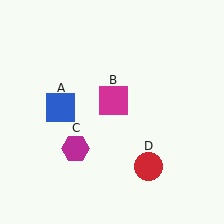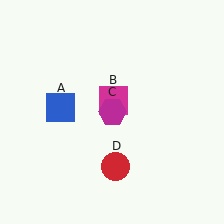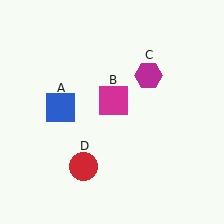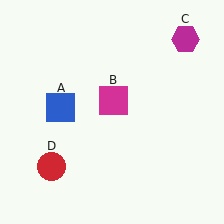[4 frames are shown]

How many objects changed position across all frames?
2 objects changed position: magenta hexagon (object C), red circle (object D).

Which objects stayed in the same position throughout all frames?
Blue square (object A) and magenta square (object B) remained stationary.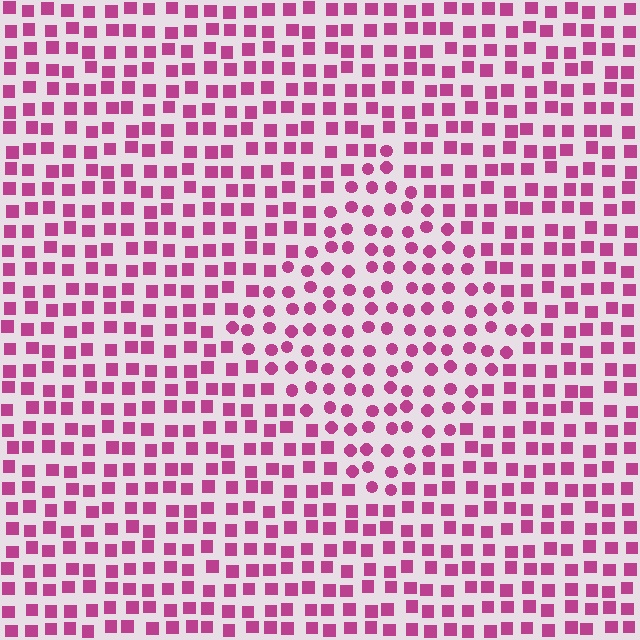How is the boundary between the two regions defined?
The boundary is defined by a change in element shape: circles inside vs. squares outside. All elements share the same color and spacing.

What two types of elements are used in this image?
The image uses circles inside the diamond region and squares outside it.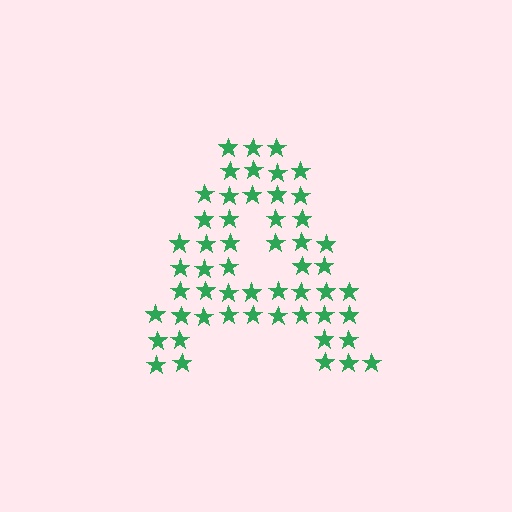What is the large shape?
The large shape is the letter A.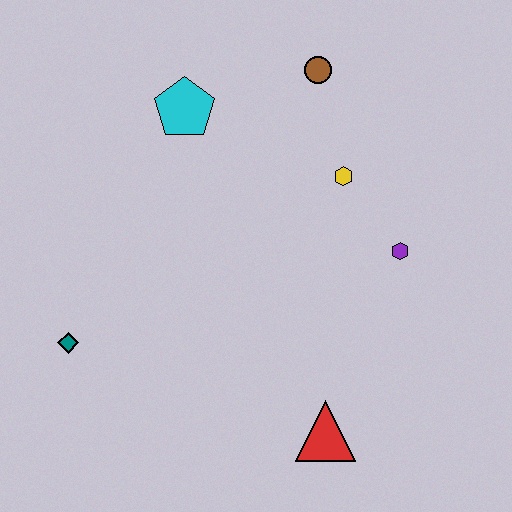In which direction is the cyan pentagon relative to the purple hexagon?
The cyan pentagon is to the left of the purple hexagon.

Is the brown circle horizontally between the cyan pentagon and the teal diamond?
No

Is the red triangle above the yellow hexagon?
No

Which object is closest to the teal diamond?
The cyan pentagon is closest to the teal diamond.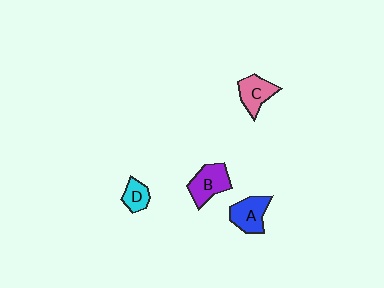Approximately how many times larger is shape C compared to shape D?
Approximately 1.5 times.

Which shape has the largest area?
Shape B (purple).